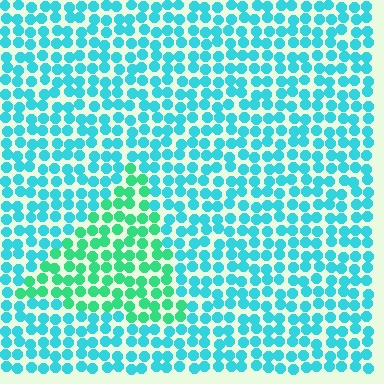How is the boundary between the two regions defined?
The boundary is defined purely by a slight shift in hue (about 36 degrees). Spacing, size, and orientation are identical on both sides.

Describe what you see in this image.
The image is filled with small cyan elements in a uniform arrangement. A triangle-shaped region is visible where the elements are tinted to a slightly different hue, forming a subtle color boundary.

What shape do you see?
I see a triangle.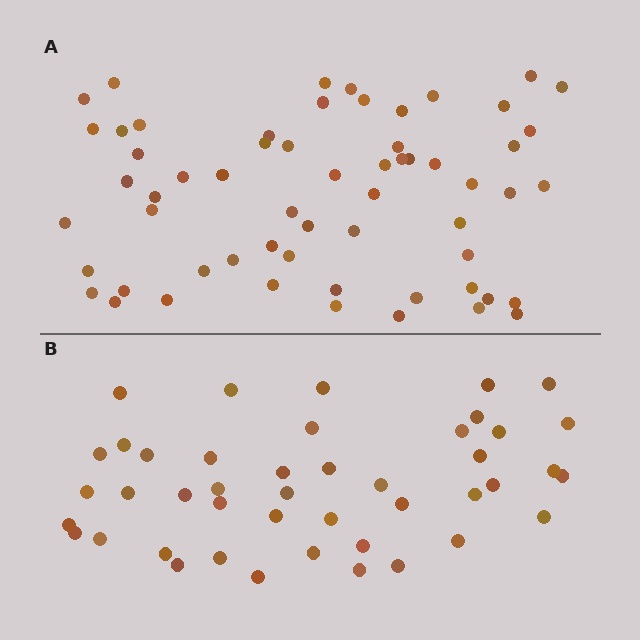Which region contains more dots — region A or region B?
Region A (the top region) has more dots.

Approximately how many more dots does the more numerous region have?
Region A has approximately 15 more dots than region B.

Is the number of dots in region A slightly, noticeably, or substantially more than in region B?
Region A has noticeably more, but not dramatically so. The ratio is roughly 1.4 to 1.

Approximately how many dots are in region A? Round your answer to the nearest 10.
About 60 dots.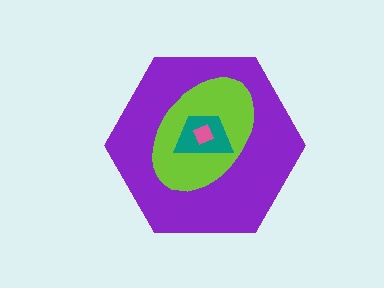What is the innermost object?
The pink square.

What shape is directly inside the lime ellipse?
The teal trapezoid.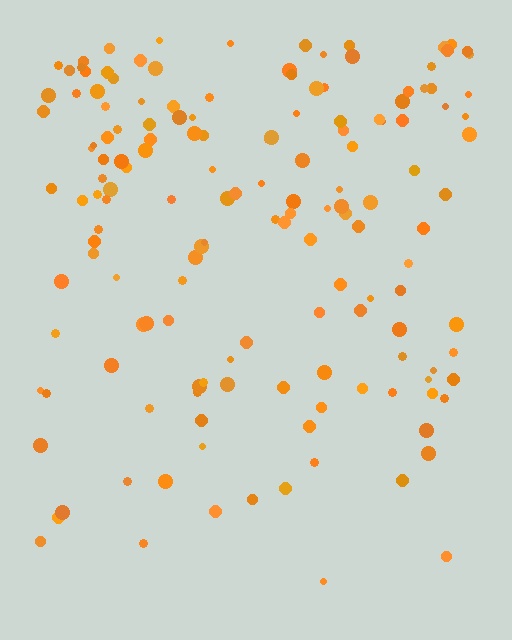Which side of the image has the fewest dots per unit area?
The bottom.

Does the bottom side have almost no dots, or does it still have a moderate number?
Still a moderate number, just noticeably fewer than the top.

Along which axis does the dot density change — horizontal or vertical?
Vertical.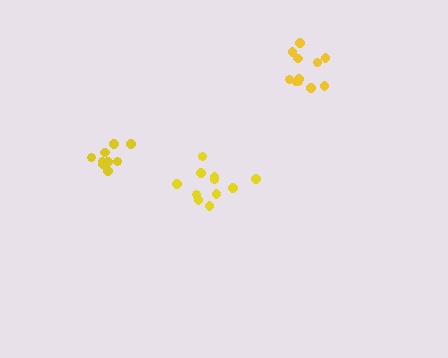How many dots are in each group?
Group 1: 9 dots, Group 2: 11 dots, Group 3: 11 dots (31 total).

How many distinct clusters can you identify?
There are 3 distinct clusters.